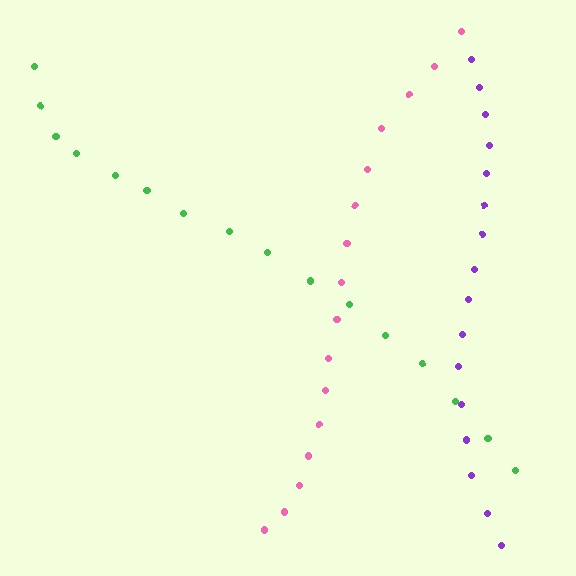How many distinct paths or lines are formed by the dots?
There are 3 distinct paths.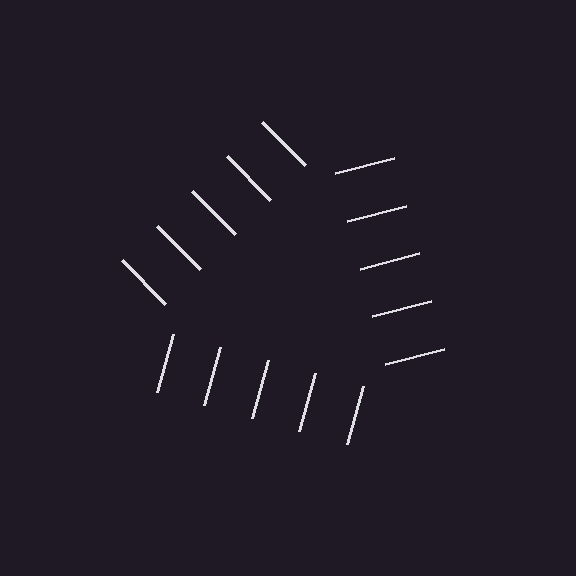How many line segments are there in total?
15 — 5 along each of the 3 edges.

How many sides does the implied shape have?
3 sides — the line-ends trace a triangle.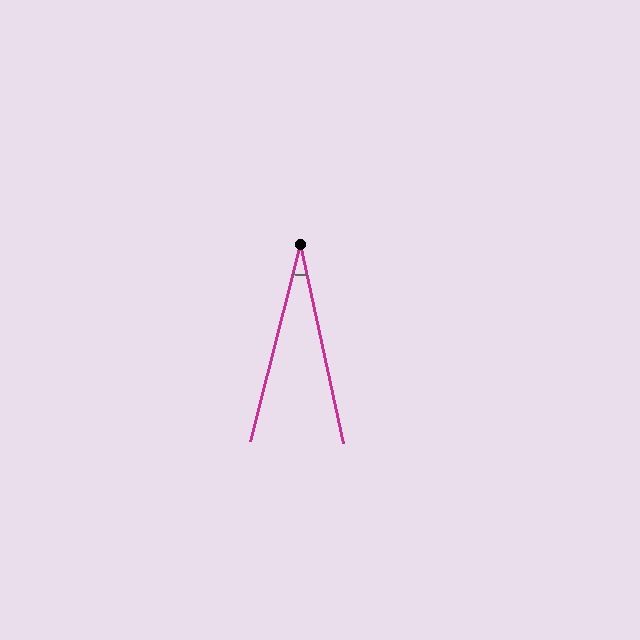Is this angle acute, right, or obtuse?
It is acute.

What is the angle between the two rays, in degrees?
Approximately 26 degrees.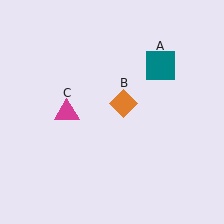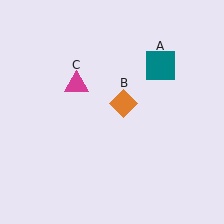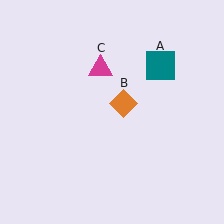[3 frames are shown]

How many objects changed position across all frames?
1 object changed position: magenta triangle (object C).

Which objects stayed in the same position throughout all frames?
Teal square (object A) and orange diamond (object B) remained stationary.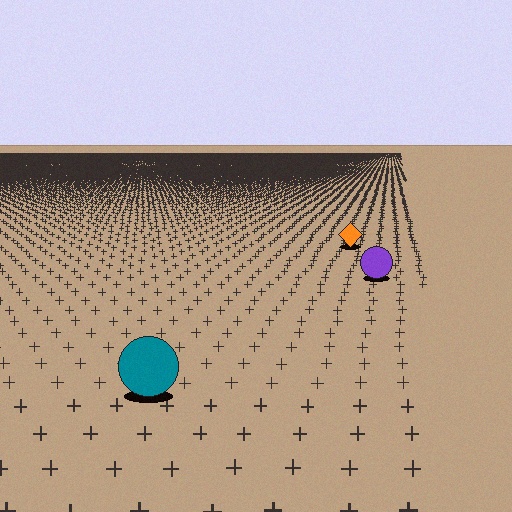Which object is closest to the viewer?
The teal circle is closest. The texture marks near it are larger and more spread out.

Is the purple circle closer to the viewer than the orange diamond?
Yes. The purple circle is closer — you can tell from the texture gradient: the ground texture is coarser near it.